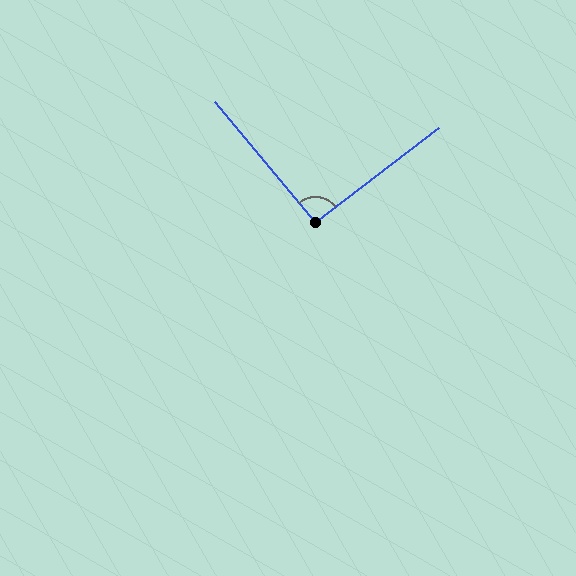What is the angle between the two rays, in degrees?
Approximately 92 degrees.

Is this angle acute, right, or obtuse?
It is approximately a right angle.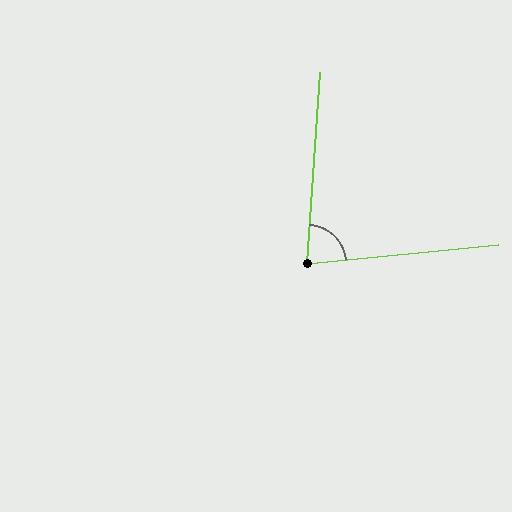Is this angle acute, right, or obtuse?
It is acute.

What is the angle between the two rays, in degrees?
Approximately 80 degrees.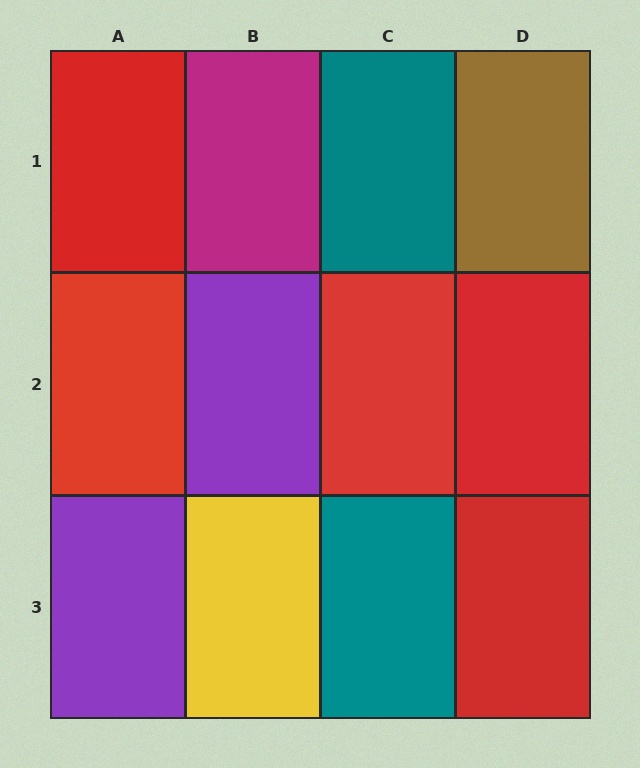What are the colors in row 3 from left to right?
Purple, yellow, teal, red.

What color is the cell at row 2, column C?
Red.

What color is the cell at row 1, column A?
Red.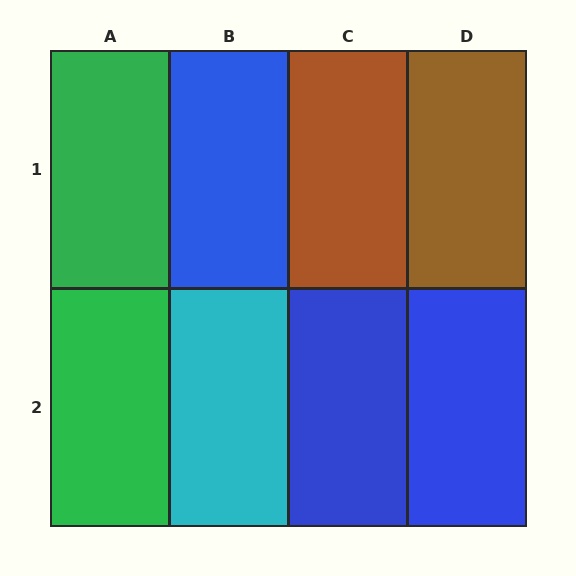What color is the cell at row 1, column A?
Green.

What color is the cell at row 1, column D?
Brown.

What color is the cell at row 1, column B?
Blue.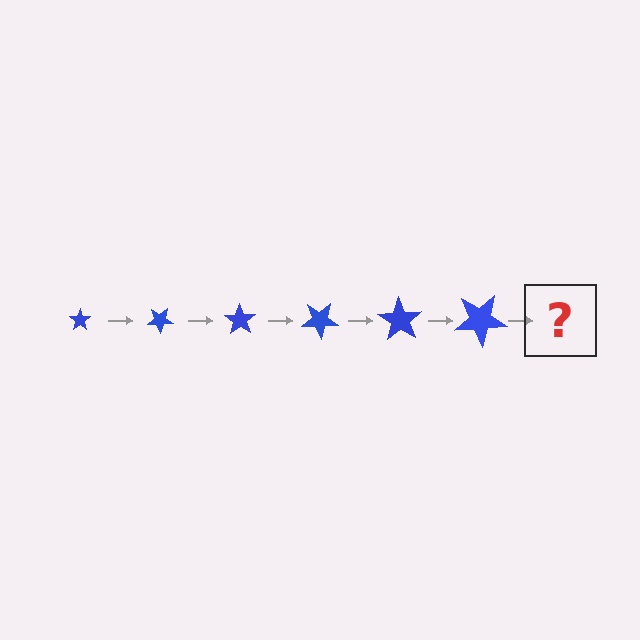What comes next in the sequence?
The next element should be a star, larger than the previous one and rotated 210 degrees from the start.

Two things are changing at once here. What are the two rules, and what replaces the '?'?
The two rules are that the star grows larger each step and it rotates 35 degrees each step. The '?' should be a star, larger than the previous one and rotated 210 degrees from the start.